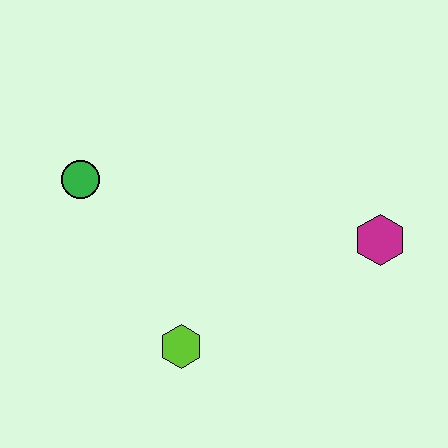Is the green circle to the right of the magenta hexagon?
No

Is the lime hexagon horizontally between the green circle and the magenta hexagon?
Yes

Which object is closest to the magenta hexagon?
The lime hexagon is closest to the magenta hexagon.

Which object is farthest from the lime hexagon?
The magenta hexagon is farthest from the lime hexagon.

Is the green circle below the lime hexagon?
No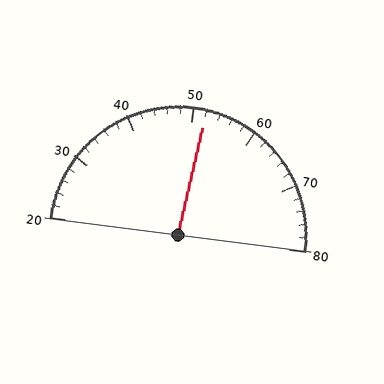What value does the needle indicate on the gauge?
The needle indicates approximately 52.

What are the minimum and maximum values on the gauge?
The gauge ranges from 20 to 80.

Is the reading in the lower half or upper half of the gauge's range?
The reading is in the upper half of the range (20 to 80).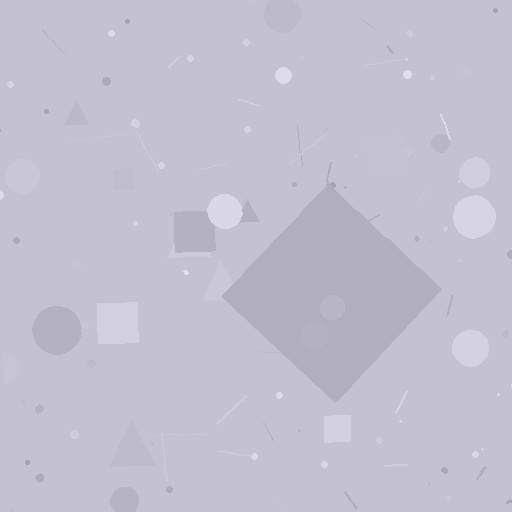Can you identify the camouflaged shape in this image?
The camouflaged shape is a diamond.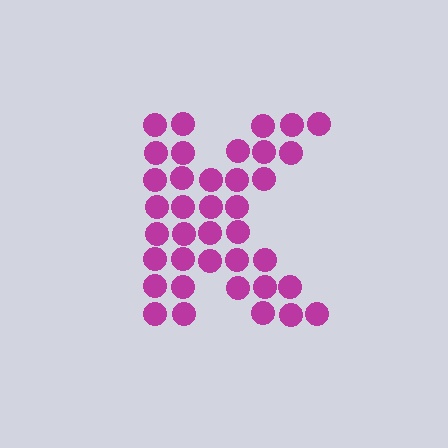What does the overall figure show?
The overall figure shows the letter K.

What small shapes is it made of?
It is made of small circles.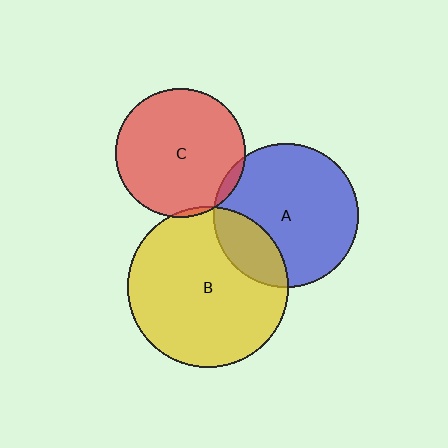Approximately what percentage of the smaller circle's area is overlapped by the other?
Approximately 20%.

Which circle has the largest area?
Circle B (yellow).